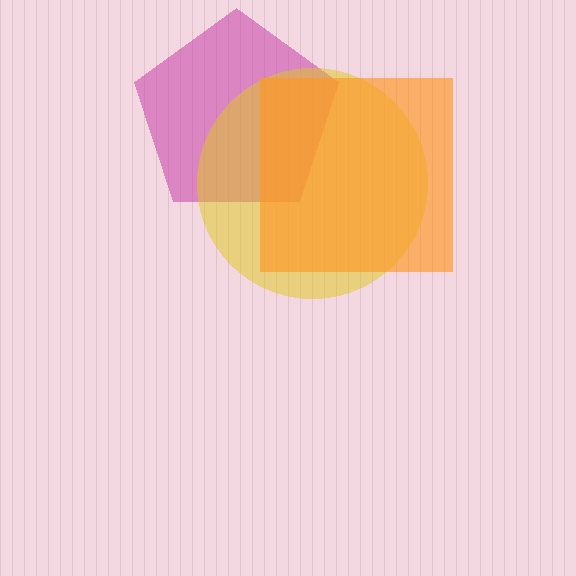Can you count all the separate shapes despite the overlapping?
Yes, there are 3 separate shapes.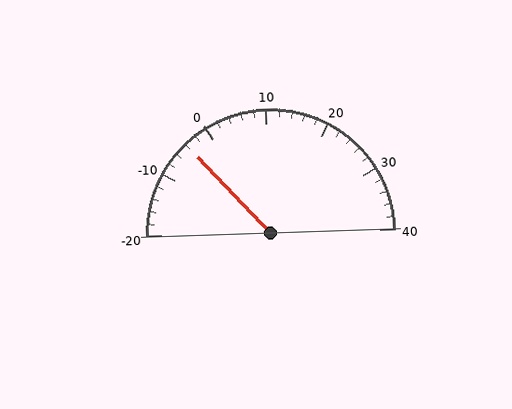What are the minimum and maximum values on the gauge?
The gauge ranges from -20 to 40.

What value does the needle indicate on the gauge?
The needle indicates approximately -4.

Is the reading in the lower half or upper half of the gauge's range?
The reading is in the lower half of the range (-20 to 40).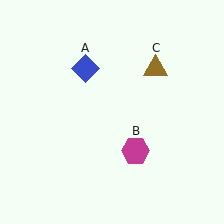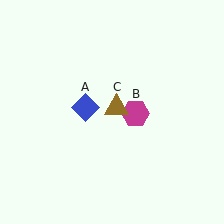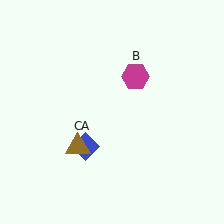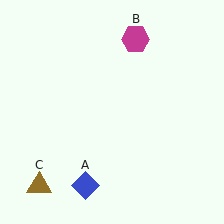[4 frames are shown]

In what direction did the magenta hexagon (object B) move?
The magenta hexagon (object B) moved up.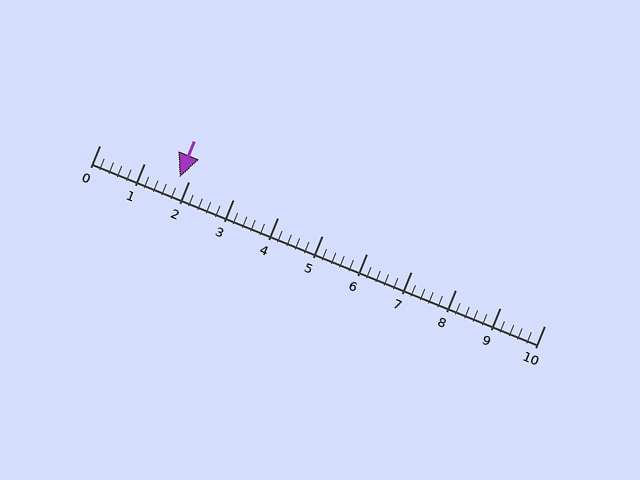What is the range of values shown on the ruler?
The ruler shows values from 0 to 10.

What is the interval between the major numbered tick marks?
The major tick marks are spaced 1 units apart.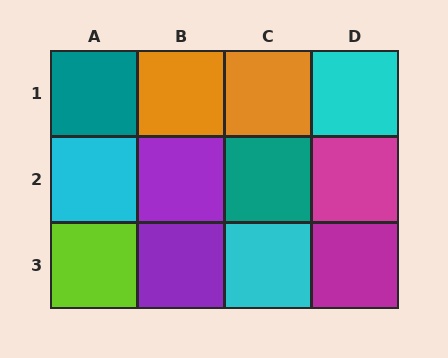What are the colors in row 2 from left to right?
Cyan, purple, teal, magenta.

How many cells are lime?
1 cell is lime.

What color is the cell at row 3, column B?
Purple.